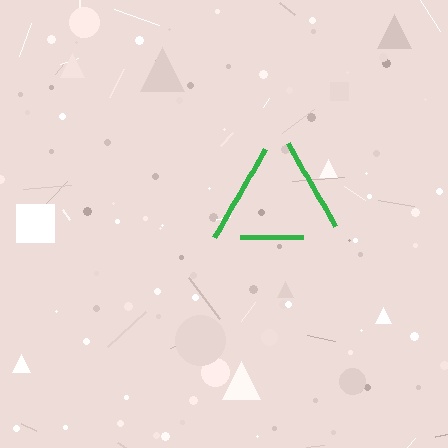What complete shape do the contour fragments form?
The contour fragments form a triangle.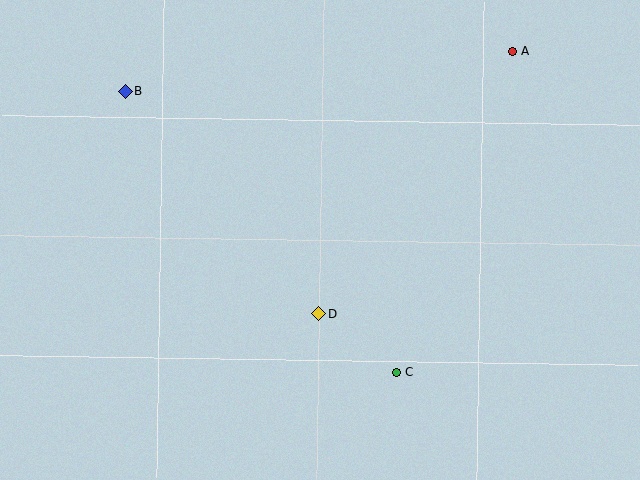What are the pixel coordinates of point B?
Point B is at (125, 91).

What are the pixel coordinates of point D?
Point D is at (318, 314).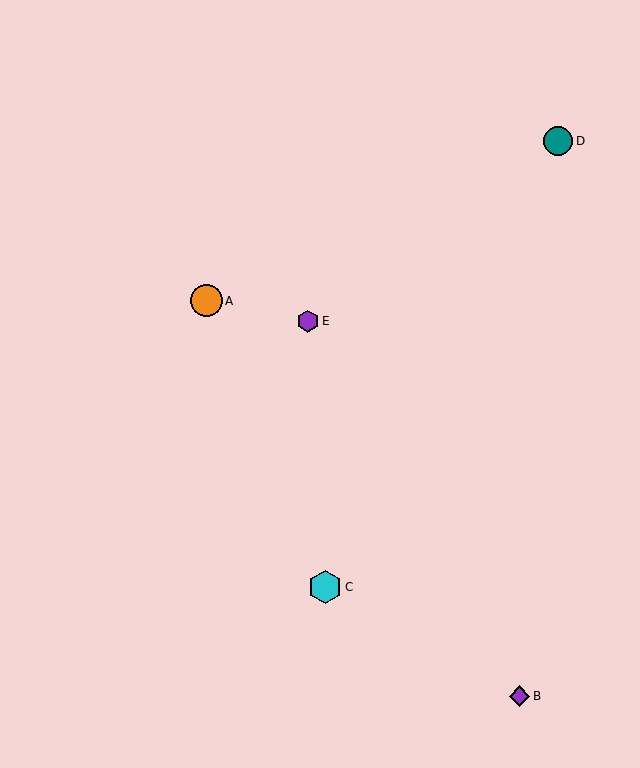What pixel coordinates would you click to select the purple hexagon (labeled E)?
Click at (308, 321) to select the purple hexagon E.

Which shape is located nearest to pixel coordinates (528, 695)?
The purple diamond (labeled B) at (520, 696) is nearest to that location.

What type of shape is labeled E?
Shape E is a purple hexagon.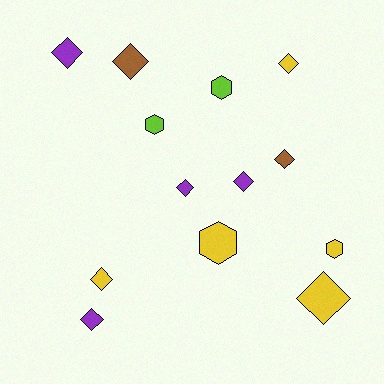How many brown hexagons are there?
There are no brown hexagons.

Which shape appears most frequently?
Diamond, with 9 objects.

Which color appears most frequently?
Yellow, with 5 objects.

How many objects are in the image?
There are 13 objects.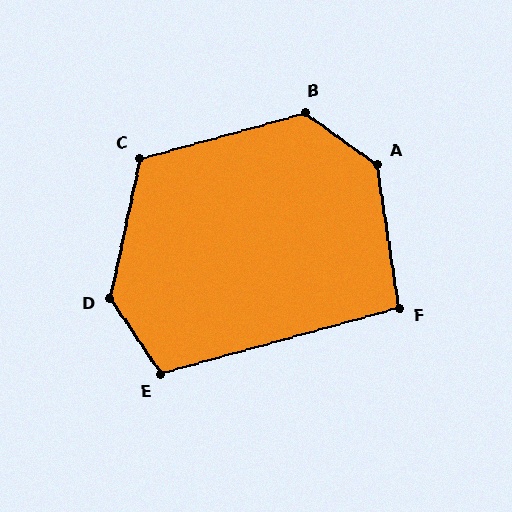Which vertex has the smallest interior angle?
F, at approximately 97 degrees.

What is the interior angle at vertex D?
Approximately 134 degrees (obtuse).